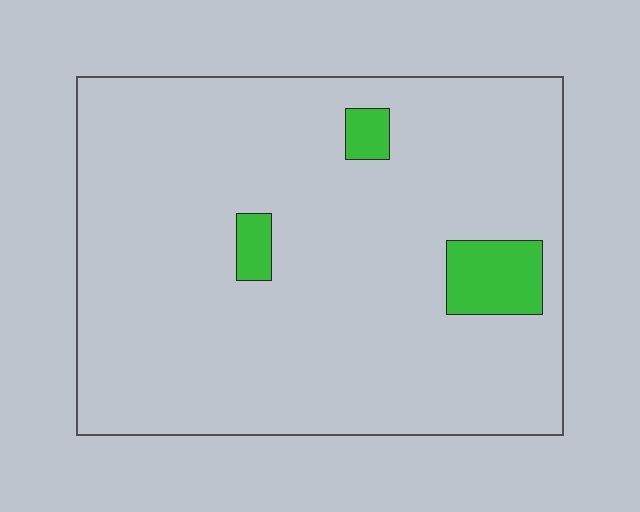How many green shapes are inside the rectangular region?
3.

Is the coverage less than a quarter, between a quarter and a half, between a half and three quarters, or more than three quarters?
Less than a quarter.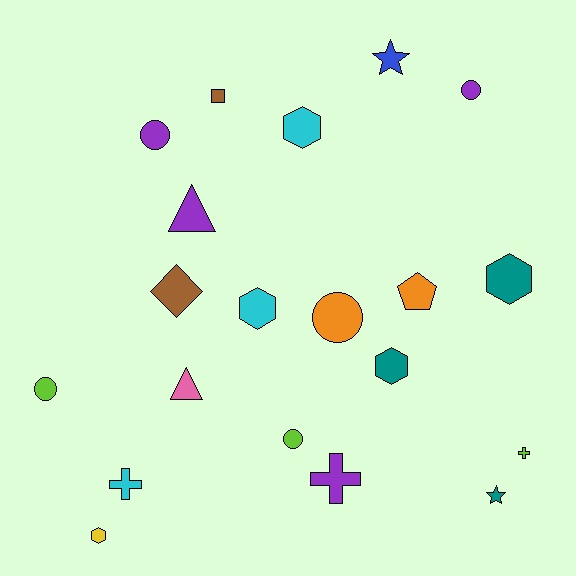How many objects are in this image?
There are 20 objects.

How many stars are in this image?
There are 2 stars.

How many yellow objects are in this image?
There is 1 yellow object.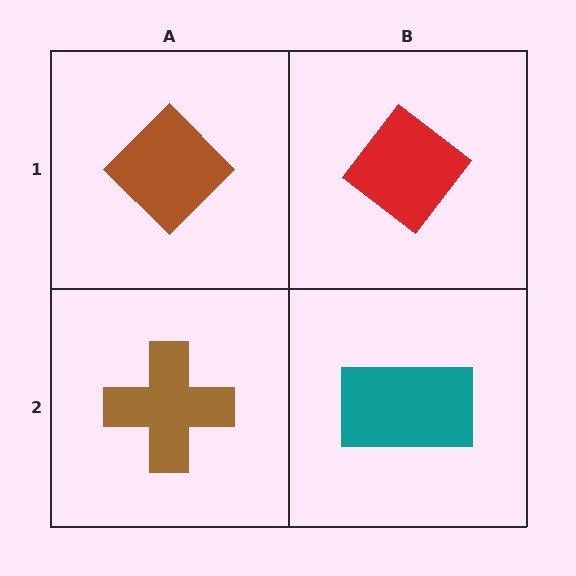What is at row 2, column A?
A brown cross.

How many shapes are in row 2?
2 shapes.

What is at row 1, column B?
A red diamond.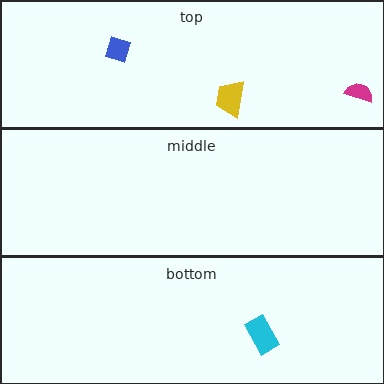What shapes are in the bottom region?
The cyan rectangle.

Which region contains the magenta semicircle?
The top region.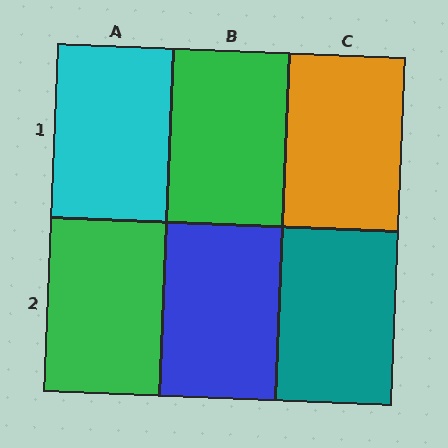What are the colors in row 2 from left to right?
Green, blue, teal.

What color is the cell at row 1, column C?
Orange.